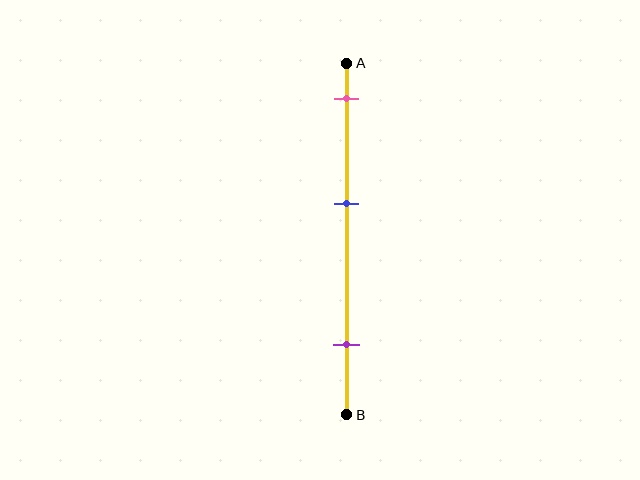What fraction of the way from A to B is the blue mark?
The blue mark is approximately 40% (0.4) of the way from A to B.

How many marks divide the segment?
There are 3 marks dividing the segment.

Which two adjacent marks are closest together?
The pink and blue marks are the closest adjacent pair.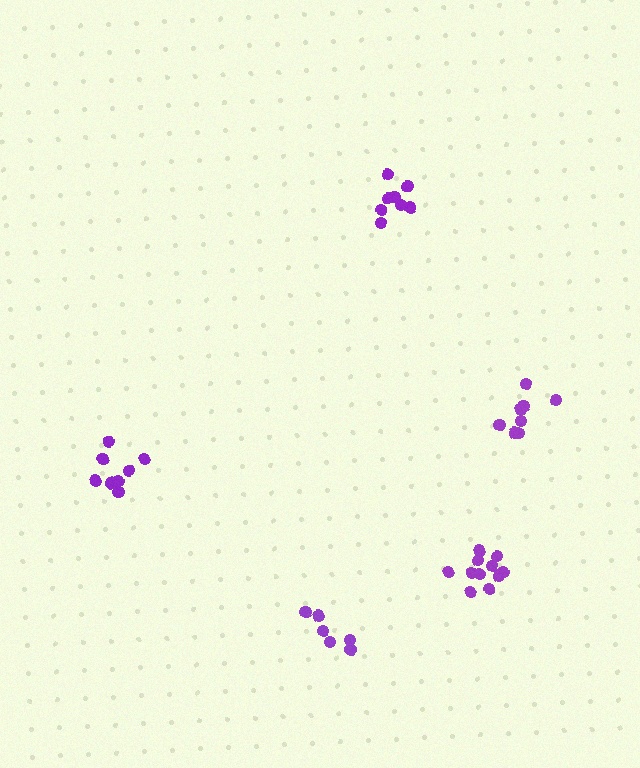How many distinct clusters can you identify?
There are 5 distinct clusters.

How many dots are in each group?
Group 1: 8 dots, Group 2: 11 dots, Group 3: 8 dots, Group 4: 6 dots, Group 5: 8 dots (41 total).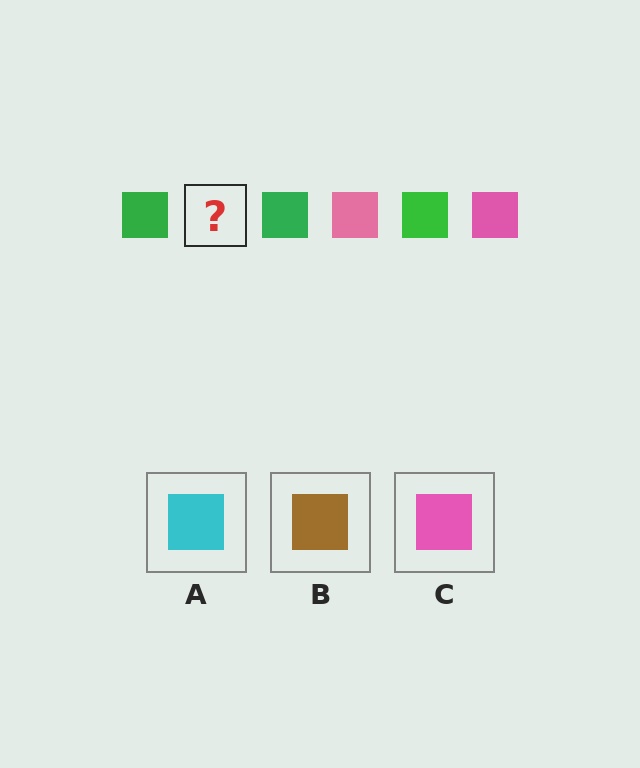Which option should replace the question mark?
Option C.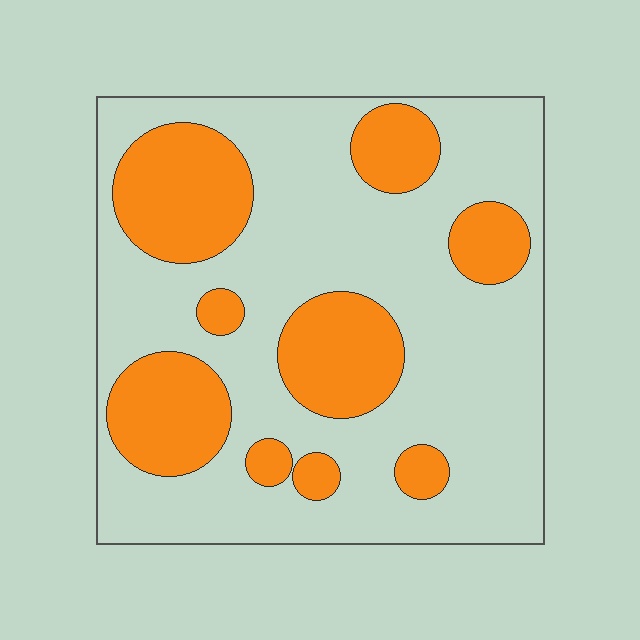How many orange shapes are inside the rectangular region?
9.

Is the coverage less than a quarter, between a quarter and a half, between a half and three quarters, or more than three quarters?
Between a quarter and a half.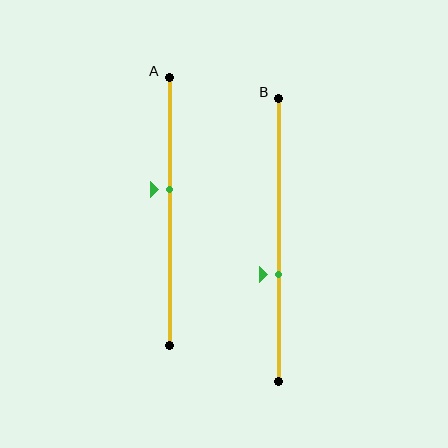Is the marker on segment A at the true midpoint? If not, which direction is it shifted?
No, the marker on segment A is shifted upward by about 8% of the segment length.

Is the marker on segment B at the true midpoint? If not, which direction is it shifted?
No, the marker on segment B is shifted downward by about 12% of the segment length.